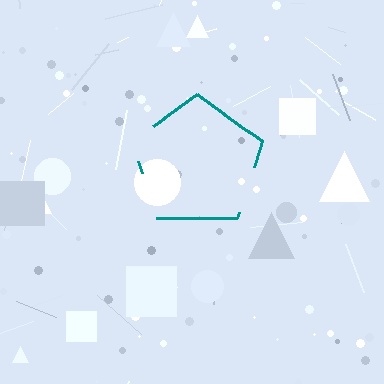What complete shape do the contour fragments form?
The contour fragments form a pentagon.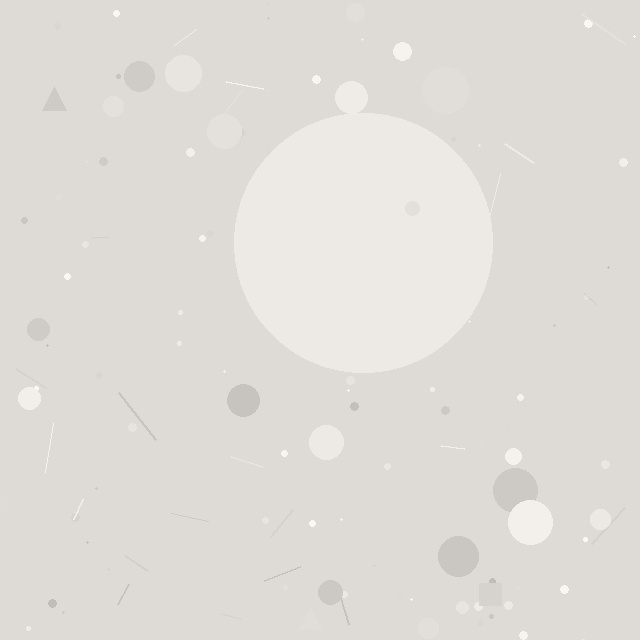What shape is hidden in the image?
A circle is hidden in the image.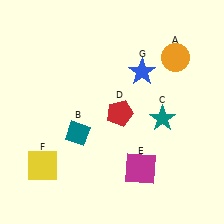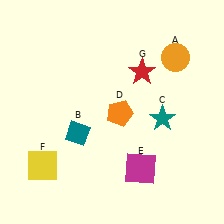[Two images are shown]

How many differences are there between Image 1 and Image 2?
There are 2 differences between the two images.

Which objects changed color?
D changed from red to orange. G changed from blue to red.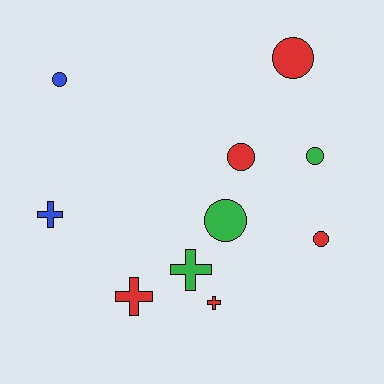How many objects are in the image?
There are 10 objects.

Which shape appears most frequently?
Circle, with 6 objects.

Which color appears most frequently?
Red, with 5 objects.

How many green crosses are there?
There is 1 green cross.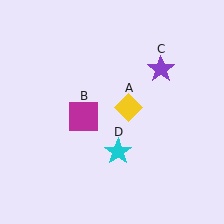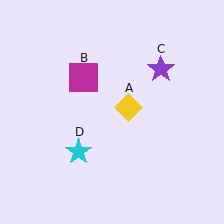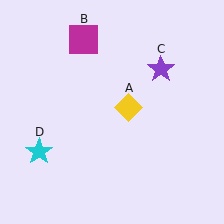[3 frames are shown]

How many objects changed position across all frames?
2 objects changed position: magenta square (object B), cyan star (object D).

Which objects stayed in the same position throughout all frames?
Yellow diamond (object A) and purple star (object C) remained stationary.